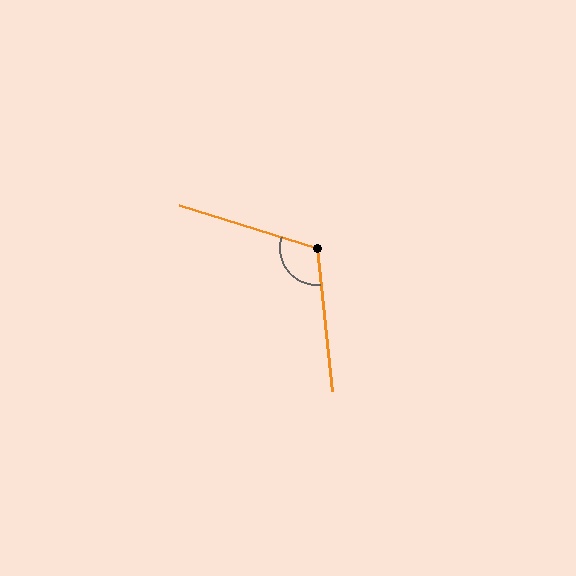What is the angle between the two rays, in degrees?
Approximately 113 degrees.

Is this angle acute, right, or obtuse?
It is obtuse.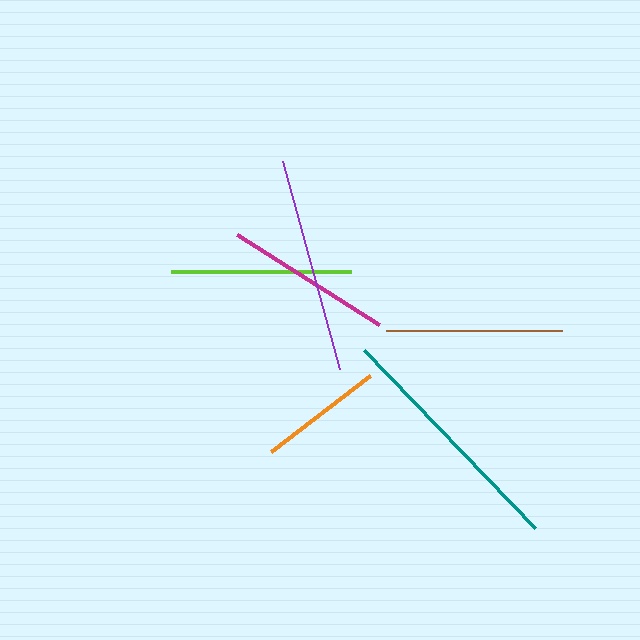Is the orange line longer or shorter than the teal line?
The teal line is longer than the orange line.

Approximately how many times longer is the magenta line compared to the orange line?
The magenta line is approximately 1.4 times the length of the orange line.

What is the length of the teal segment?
The teal segment is approximately 247 pixels long.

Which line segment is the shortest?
The orange line is the shortest at approximately 124 pixels.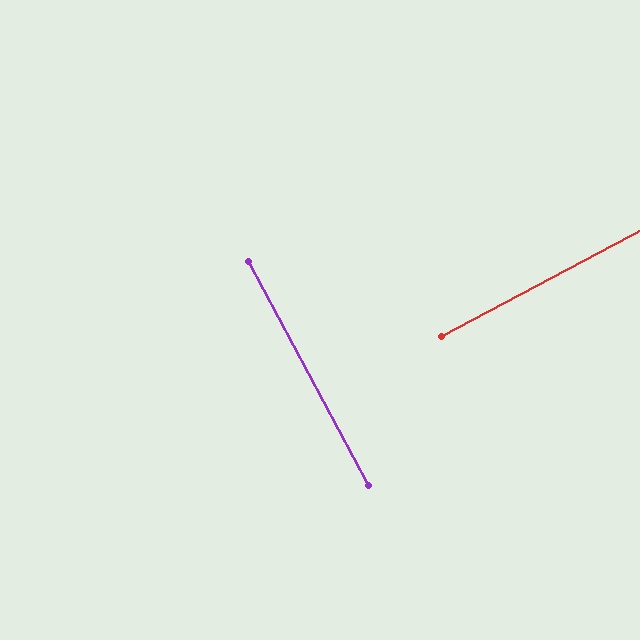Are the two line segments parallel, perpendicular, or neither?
Perpendicular — they meet at approximately 90°.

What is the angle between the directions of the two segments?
Approximately 90 degrees.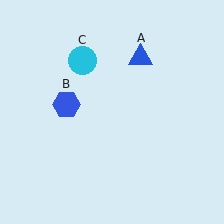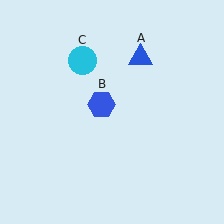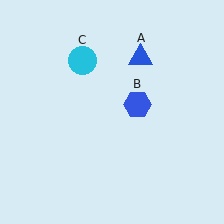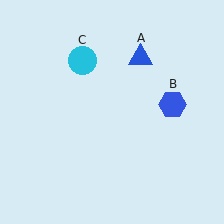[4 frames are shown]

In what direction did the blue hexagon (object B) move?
The blue hexagon (object B) moved right.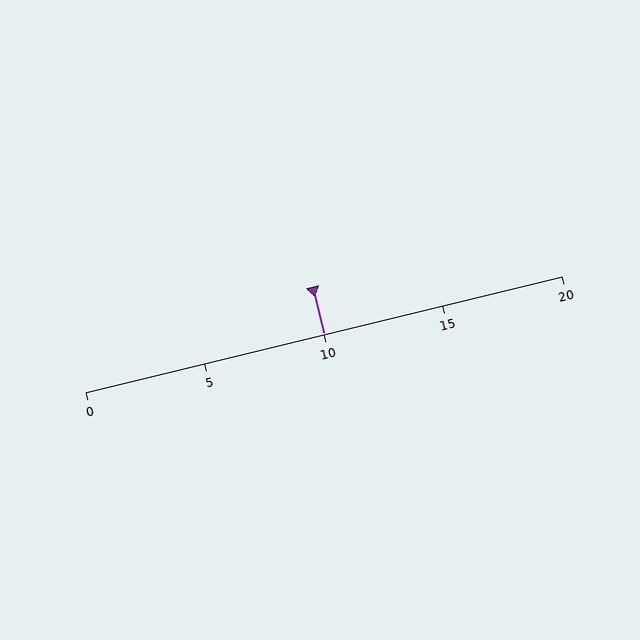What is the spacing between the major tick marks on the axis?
The major ticks are spaced 5 apart.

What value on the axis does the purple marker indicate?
The marker indicates approximately 10.